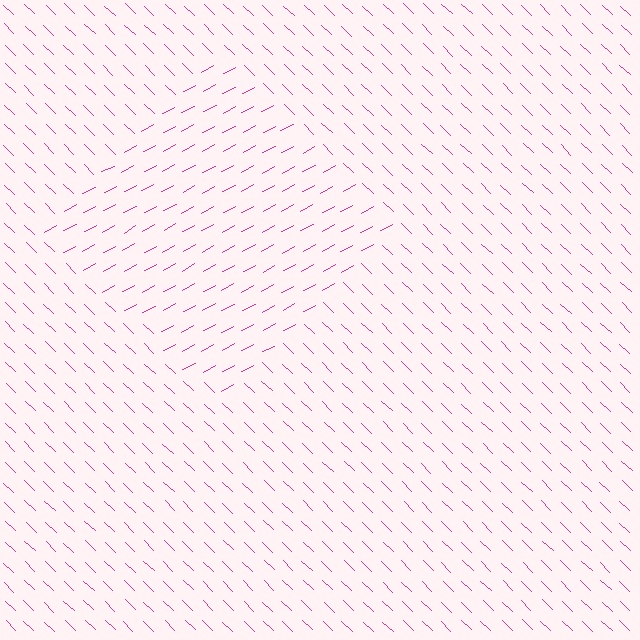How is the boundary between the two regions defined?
The boundary is defined purely by a change in line orientation (approximately 72 degrees difference). All lines are the same color and thickness.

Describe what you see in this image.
The image is filled with small magenta line segments. A diamond region in the image has lines oriented differently from the surrounding lines, creating a visible texture boundary.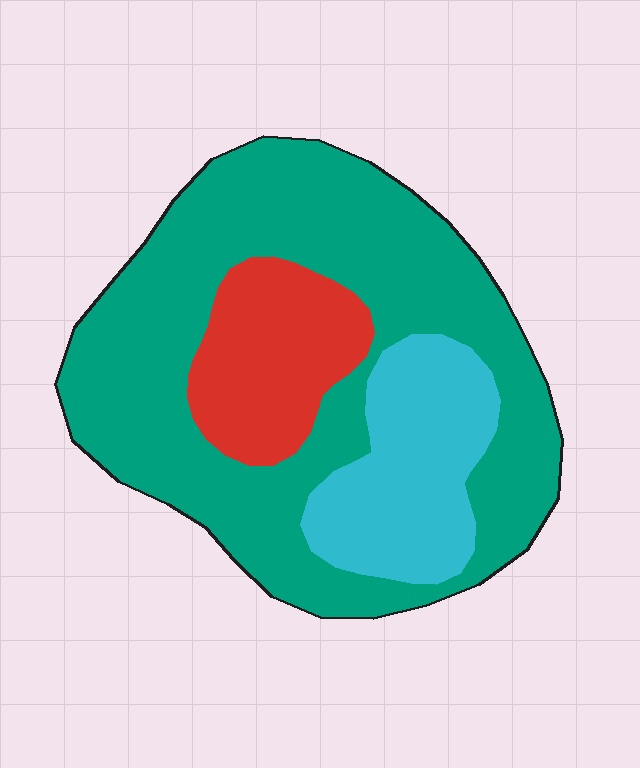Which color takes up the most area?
Teal, at roughly 65%.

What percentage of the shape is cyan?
Cyan takes up between a sixth and a third of the shape.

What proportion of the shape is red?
Red takes up less than a quarter of the shape.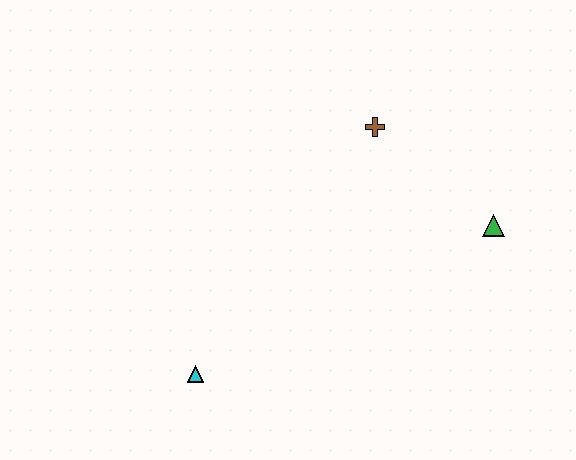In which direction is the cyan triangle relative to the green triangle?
The cyan triangle is to the left of the green triangle.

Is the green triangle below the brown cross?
Yes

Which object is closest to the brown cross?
The green triangle is closest to the brown cross.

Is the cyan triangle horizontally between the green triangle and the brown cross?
No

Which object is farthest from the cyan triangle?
The green triangle is farthest from the cyan triangle.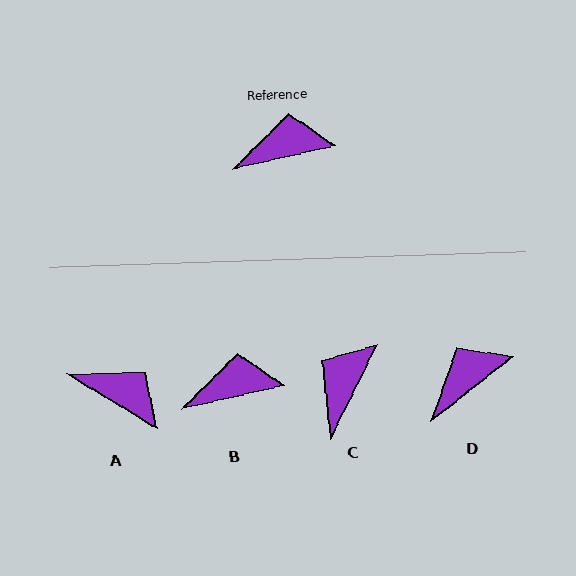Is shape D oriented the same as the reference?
No, it is off by about 26 degrees.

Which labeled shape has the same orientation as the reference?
B.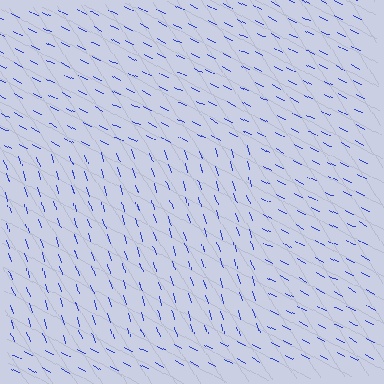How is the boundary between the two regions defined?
The boundary is defined purely by a change in line orientation (approximately 45 degrees difference). All lines are the same color and thickness.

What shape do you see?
I see a rectangle.